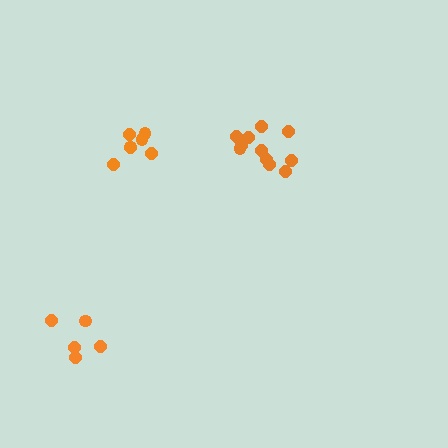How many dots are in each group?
Group 1: 5 dots, Group 2: 11 dots, Group 3: 7 dots (23 total).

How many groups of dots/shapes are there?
There are 3 groups.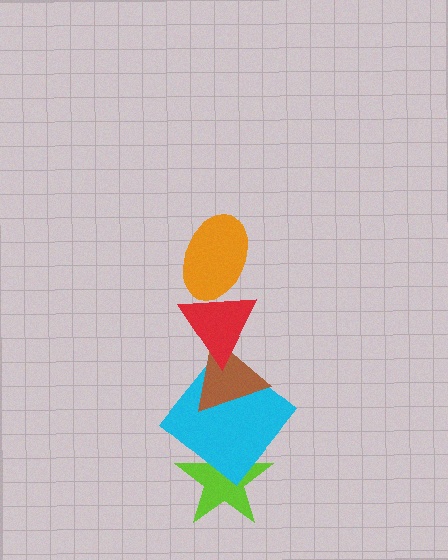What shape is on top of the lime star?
The cyan diamond is on top of the lime star.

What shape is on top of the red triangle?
The orange ellipse is on top of the red triangle.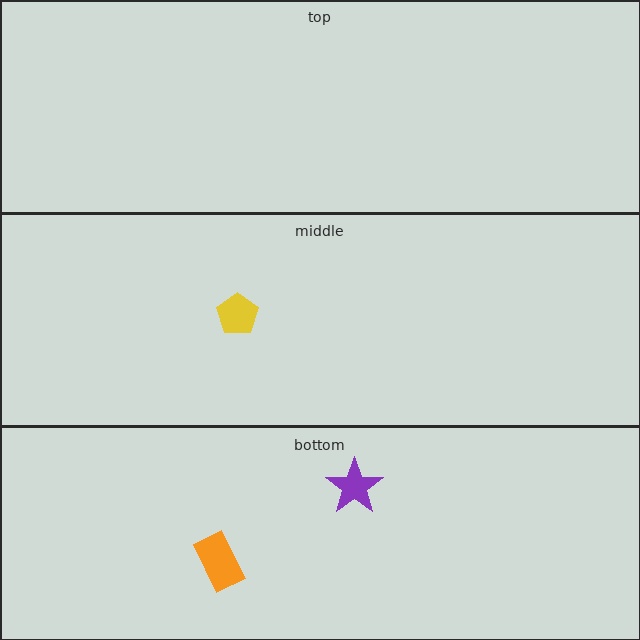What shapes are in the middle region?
The yellow pentagon.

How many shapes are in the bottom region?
2.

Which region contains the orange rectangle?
The bottom region.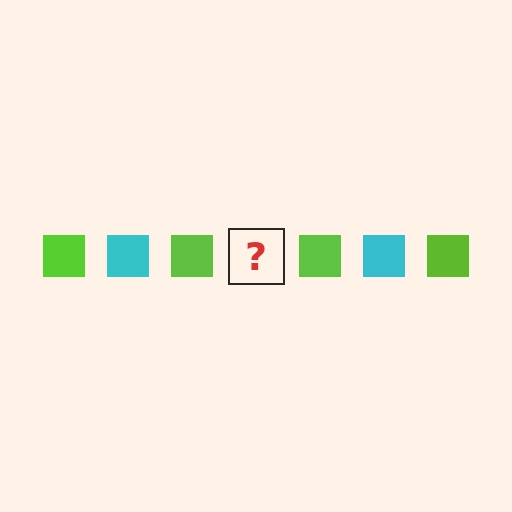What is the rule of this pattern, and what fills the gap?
The rule is that the pattern cycles through lime, cyan squares. The gap should be filled with a cyan square.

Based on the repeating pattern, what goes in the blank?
The blank should be a cyan square.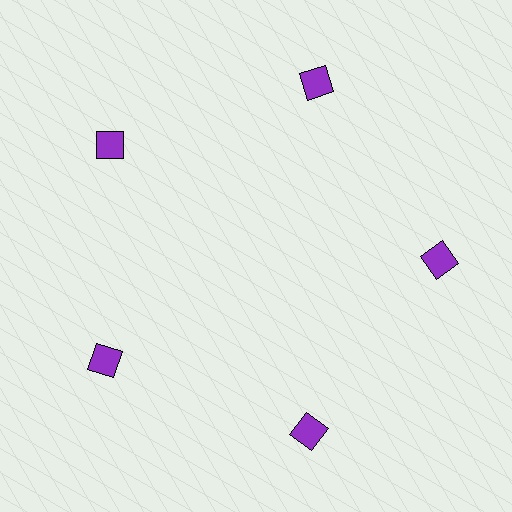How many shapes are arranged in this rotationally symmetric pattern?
There are 5 shapes, arranged in 5 groups of 1.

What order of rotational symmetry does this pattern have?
This pattern has 5-fold rotational symmetry.